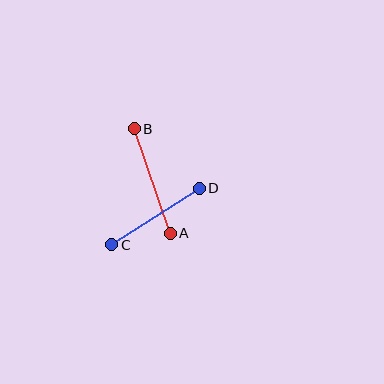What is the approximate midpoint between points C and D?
The midpoint is at approximately (156, 217) pixels.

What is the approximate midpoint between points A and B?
The midpoint is at approximately (152, 181) pixels.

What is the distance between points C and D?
The distance is approximately 104 pixels.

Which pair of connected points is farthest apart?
Points A and B are farthest apart.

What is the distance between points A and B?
The distance is approximately 111 pixels.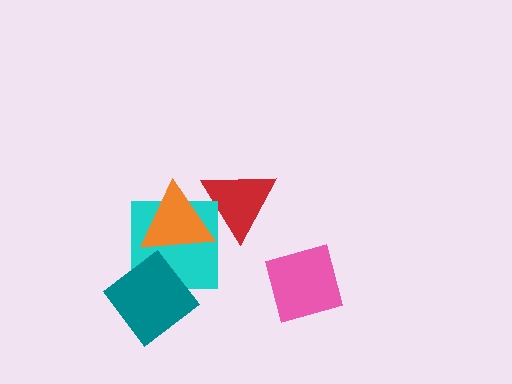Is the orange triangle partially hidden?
No, no other shape covers it.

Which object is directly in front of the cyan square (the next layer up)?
The orange triangle is directly in front of the cyan square.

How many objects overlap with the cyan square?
3 objects overlap with the cyan square.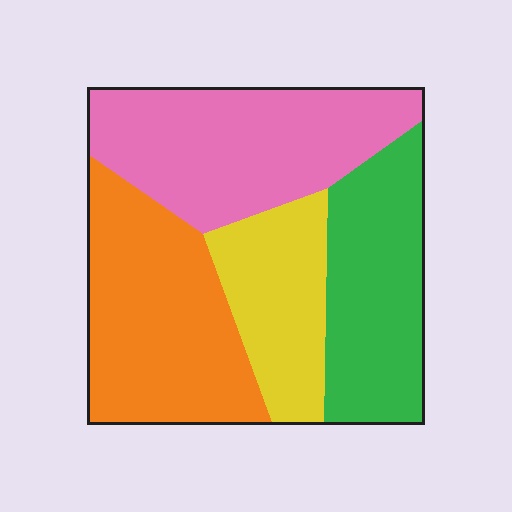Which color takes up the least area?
Yellow, at roughly 15%.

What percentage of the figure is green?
Green takes up about one quarter (1/4) of the figure.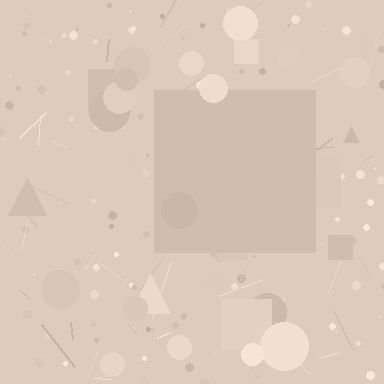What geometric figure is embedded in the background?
A square is embedded in the background.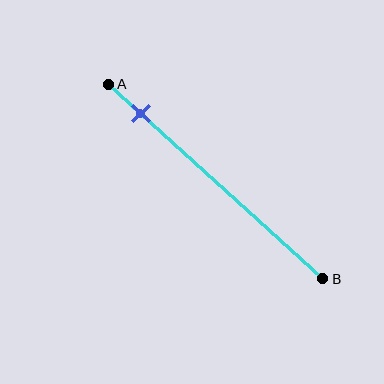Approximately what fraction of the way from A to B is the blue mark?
The blue mark is approximately 15% of the way from A to B.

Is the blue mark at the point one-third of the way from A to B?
No, the mark is at about 15% from A, not at the 33% one-third point.